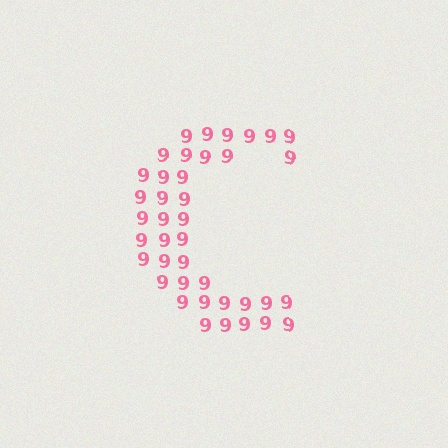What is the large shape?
The large shape is the letter C.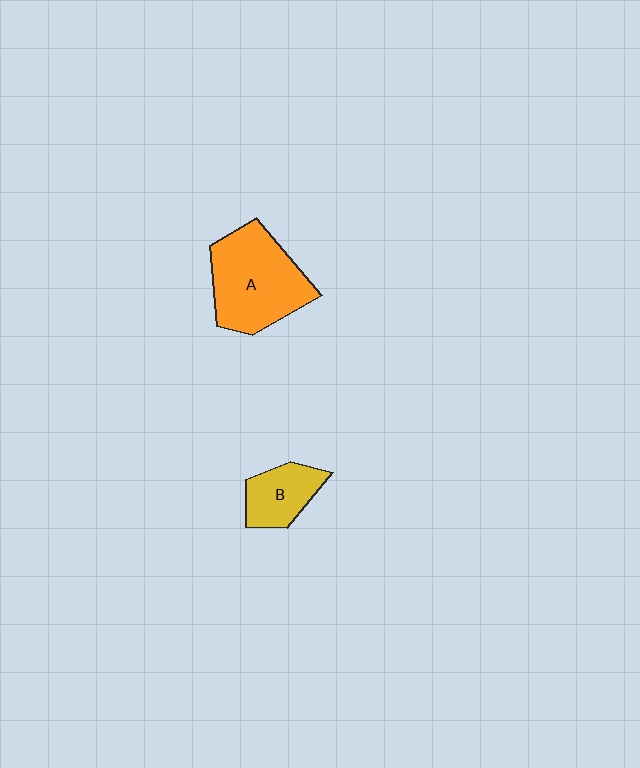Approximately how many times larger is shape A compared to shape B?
Approximately 2.0 times.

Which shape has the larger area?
Shape A (orange).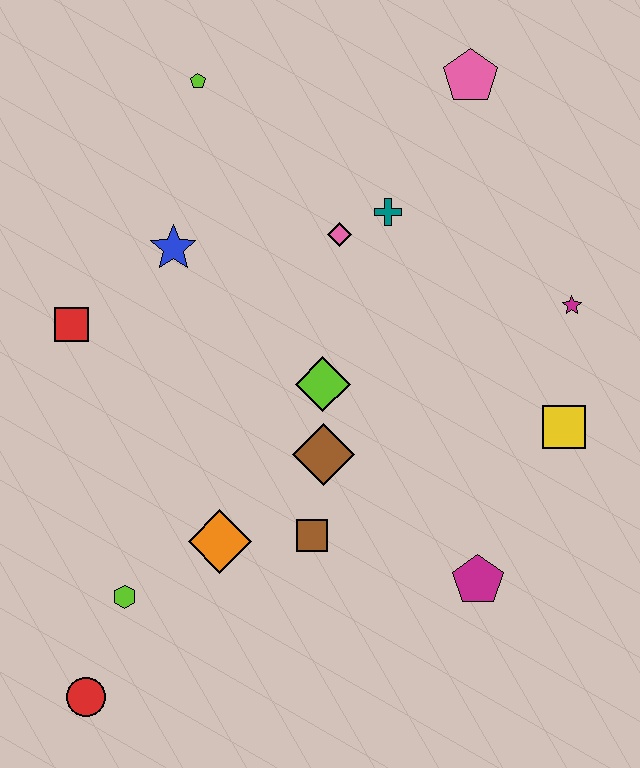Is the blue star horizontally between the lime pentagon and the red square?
Yes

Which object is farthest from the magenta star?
The red circle is farthest from the magenta star.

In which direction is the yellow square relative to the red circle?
The yellow square is to the right of the red circle.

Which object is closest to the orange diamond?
The brown square is closest to the orange diamond.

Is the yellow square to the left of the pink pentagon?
No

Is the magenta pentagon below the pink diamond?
Yes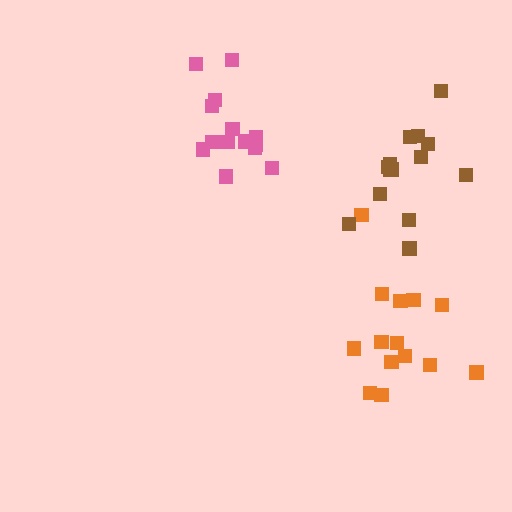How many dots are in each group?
Group 1: 14 dots, Group 2: 14 dots, Group 3: 14 dots (42 total).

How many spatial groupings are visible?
There are 3 spatial groupings.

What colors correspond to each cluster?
The clusters are colored: pink, orange, brown.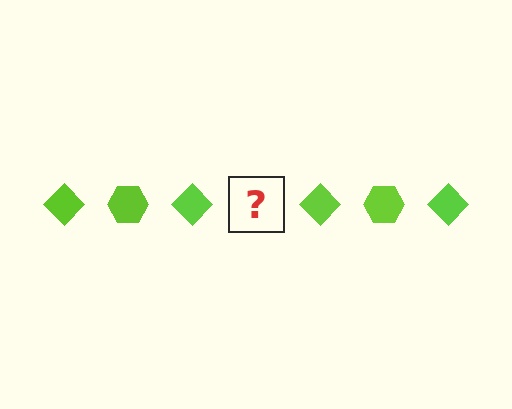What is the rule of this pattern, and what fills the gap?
The rule is that the pattern cycles through diamond, hexagon shapes in lime. The gap should be filled with a lime hexagon.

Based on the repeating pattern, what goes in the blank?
The blank should be a lime hexagon.